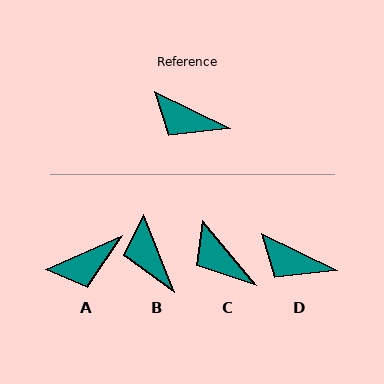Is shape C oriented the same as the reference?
No, it is off by about 25 degrees.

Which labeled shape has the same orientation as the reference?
D.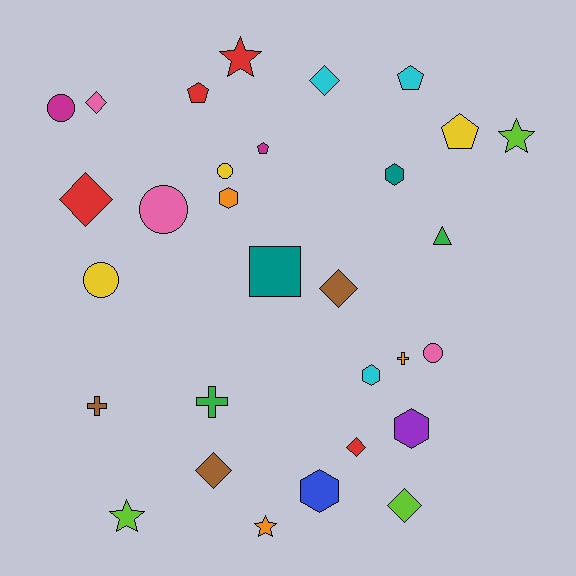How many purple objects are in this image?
There is 1 purple object.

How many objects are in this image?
There are 30 objects.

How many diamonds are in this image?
There are 7 diamonds.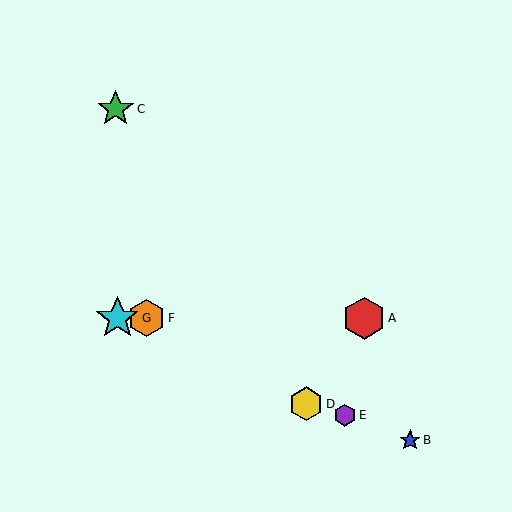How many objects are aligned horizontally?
3 objects (A, F, G) are aligned horizontally.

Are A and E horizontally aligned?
No, A is at y≈318 and E is at y≈415.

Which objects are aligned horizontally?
Objects A, F, G are aligned horizontally.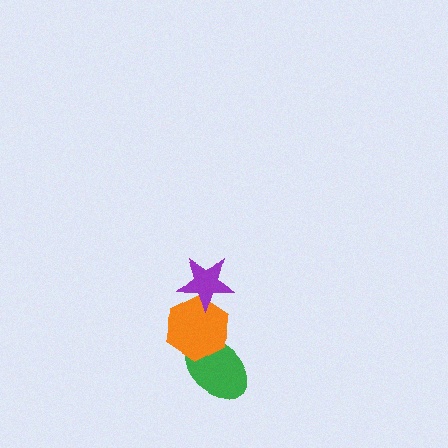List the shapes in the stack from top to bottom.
From top to bottom: the purple star, the orange hexagon, the green ellipse.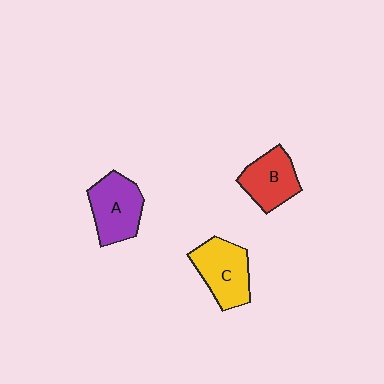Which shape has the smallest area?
Shape B (red).